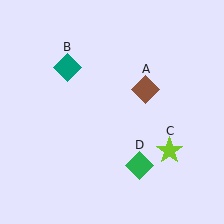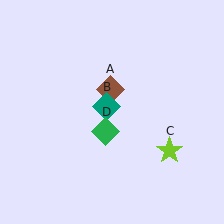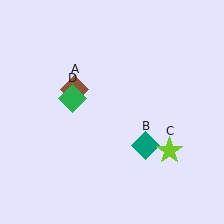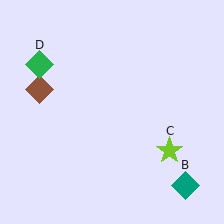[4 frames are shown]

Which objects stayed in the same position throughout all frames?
Lime star (object C) remained stationary.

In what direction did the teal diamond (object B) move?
The teal diamond (object B) moved down and to the right.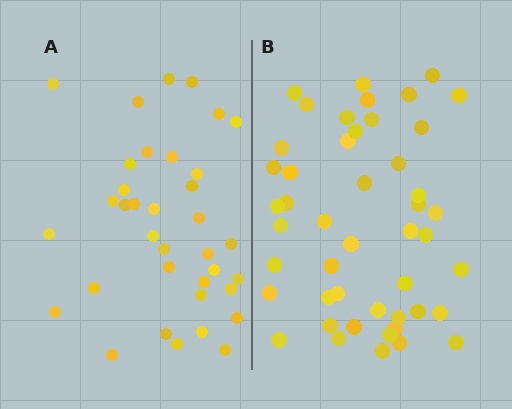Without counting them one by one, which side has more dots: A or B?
Region B (the right region) has more dots.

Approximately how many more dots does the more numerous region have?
Region B has roughly 12 or so more dots than region A.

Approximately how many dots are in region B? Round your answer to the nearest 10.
About 50 dots. (The exact count is 47, which rounds to 50.)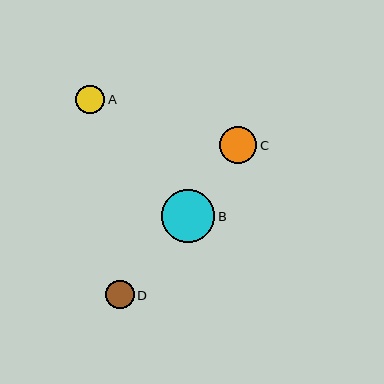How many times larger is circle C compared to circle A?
Circle C is approximately 1.3 times the size of circle A.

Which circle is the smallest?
Circle D is the smallest with a size of approximately 28 pixels.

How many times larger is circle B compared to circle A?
Circle B is approximately 1.8 times the size of circle A.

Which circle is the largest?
Circle B is the largest with a size of approximately 53 pixels.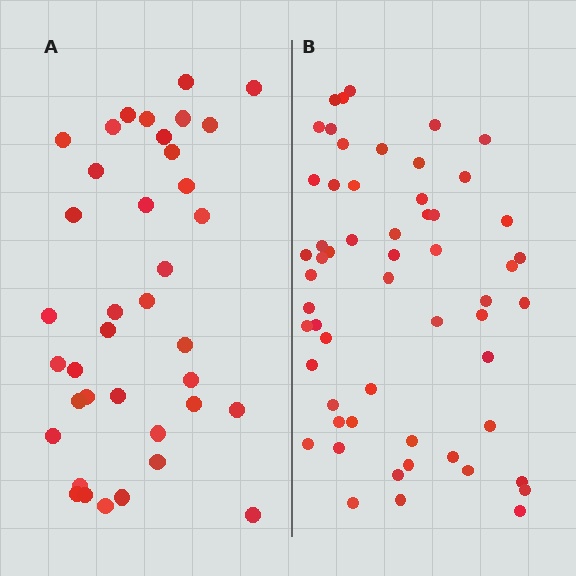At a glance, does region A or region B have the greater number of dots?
Region B (the right region) has more dots.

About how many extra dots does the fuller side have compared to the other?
Region B has approximately 20 more dots than region A.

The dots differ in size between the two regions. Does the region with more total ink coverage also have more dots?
No. Region A has more total ink coverage because its dots are larger, but region B actually contains more individual dots. Total area can be misleading — the number of items is what matters here.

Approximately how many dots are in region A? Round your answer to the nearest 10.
About 40 dots. (The exact count is 38, which rounds to 40.)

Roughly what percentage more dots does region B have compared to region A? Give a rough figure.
About 50% more.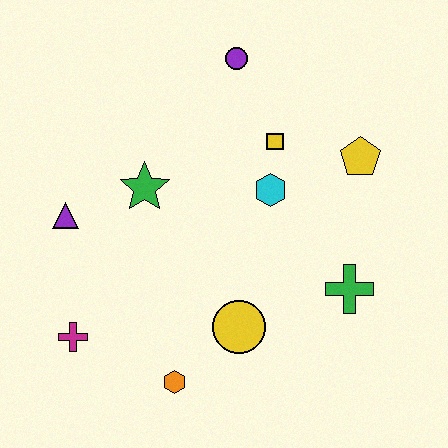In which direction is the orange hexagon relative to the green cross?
The orange hexagon is to the left of the green cross.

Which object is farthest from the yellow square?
The magenta cross is farthest from the yellow square.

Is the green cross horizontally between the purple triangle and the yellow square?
No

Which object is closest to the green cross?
The yellow circle is closest to the green cross.